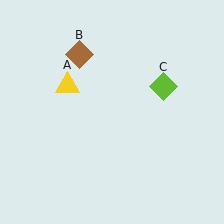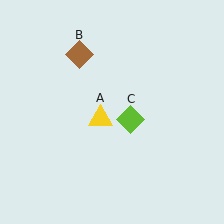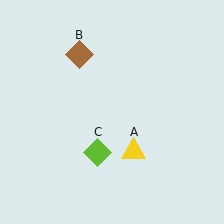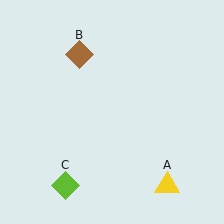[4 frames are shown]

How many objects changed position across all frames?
2 objects changed position: yellow triangle (object A), lime diamond (object C).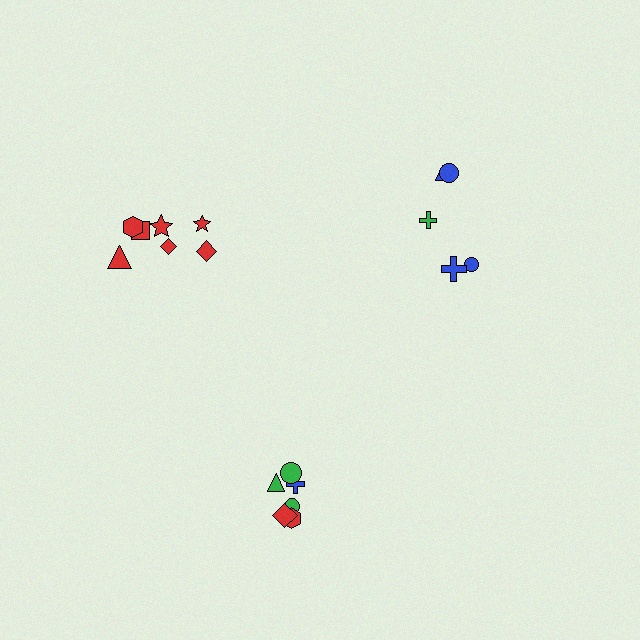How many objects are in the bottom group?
There are 6 objects.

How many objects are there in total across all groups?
There are 19 objects.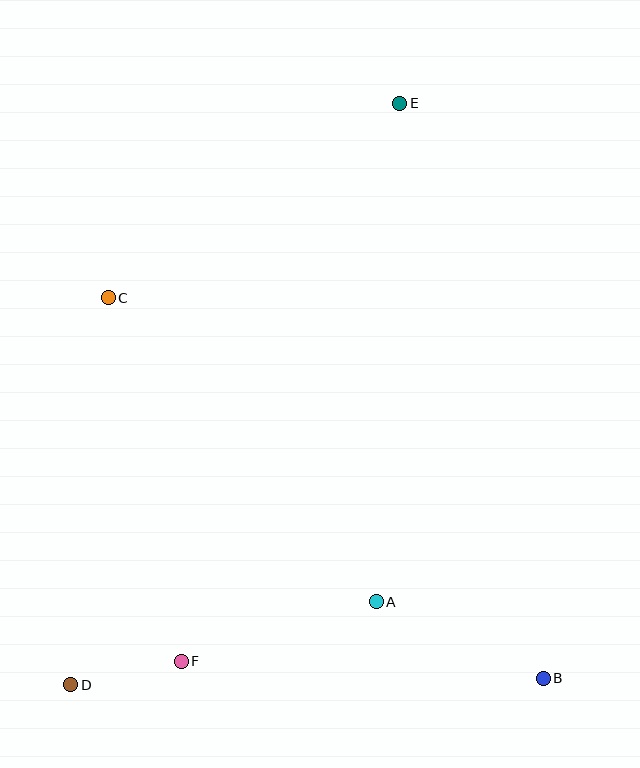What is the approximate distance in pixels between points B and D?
The distance between B and D is approximately 473 pixels.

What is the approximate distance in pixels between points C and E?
The distance between C and E is approximately 350 pixels.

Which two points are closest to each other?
Points D and F are closest to each other.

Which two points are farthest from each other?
Points D and E are farthest from each other.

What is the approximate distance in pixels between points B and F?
The distance between B and F is approximately 363 pixels.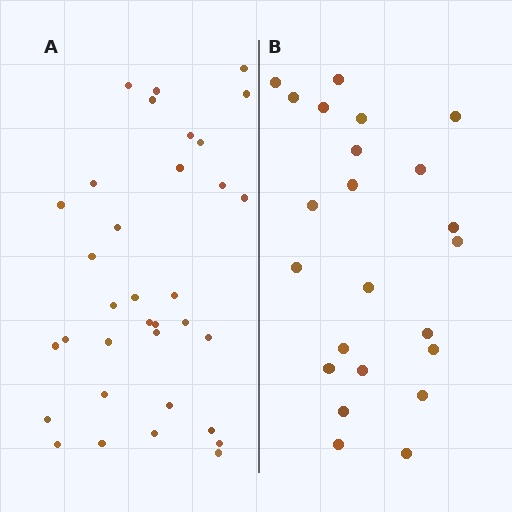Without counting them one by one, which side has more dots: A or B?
Region A (the left region) has more dots.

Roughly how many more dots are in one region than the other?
Region A has roughly 12 or so more dots than region B.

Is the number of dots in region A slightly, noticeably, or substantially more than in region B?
Region A has substantially more. The ratio is roughly 1.5 to 1.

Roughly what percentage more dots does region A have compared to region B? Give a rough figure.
About 50% more.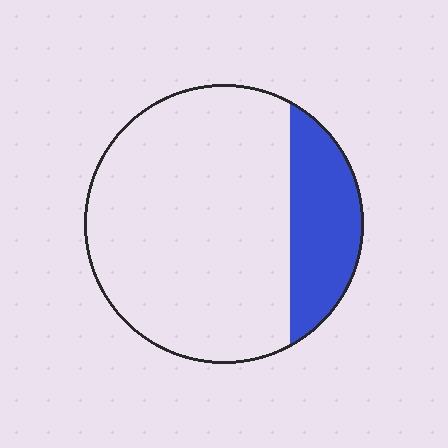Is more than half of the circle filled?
No.